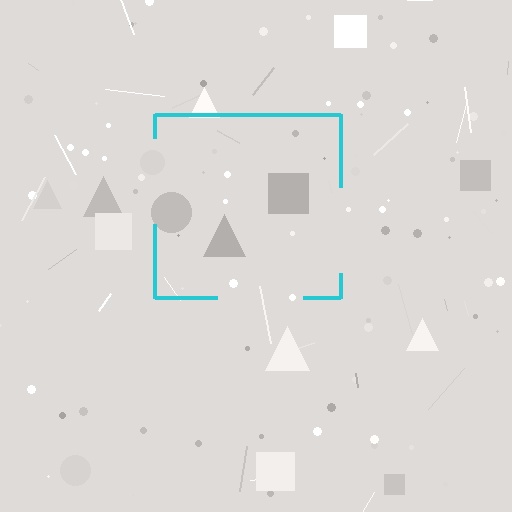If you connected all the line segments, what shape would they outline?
They would outline a square.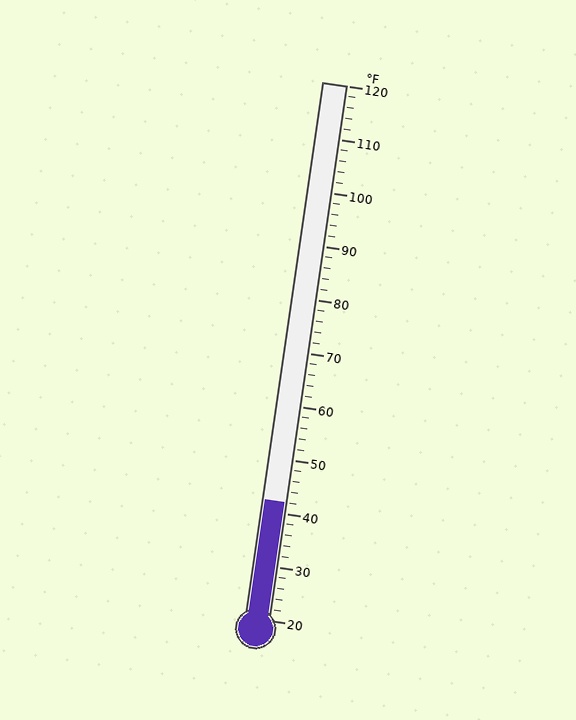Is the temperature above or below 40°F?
The temperature is above 40°F.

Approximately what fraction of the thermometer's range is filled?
The thermometer is filled to approximately 20% of its range.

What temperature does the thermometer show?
The thermometer shows approximately 42°F.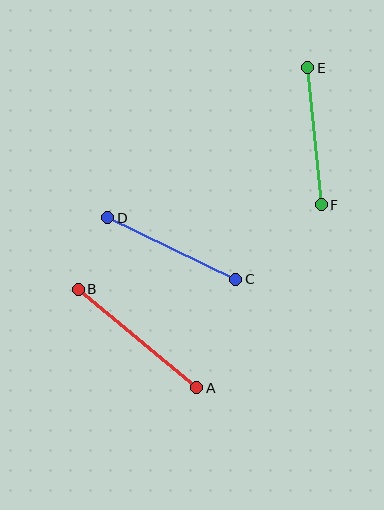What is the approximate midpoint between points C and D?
The midpoint is at approximately (172, 249) pixels.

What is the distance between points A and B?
The distance is approximately 155 pixels.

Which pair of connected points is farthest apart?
Points A and B are farthest apart.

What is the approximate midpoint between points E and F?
The midpoint is at approximately (314, 136) pixels.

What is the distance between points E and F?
The distance is approximately 138 pixels.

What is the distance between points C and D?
The distance is approximately 142 pixels.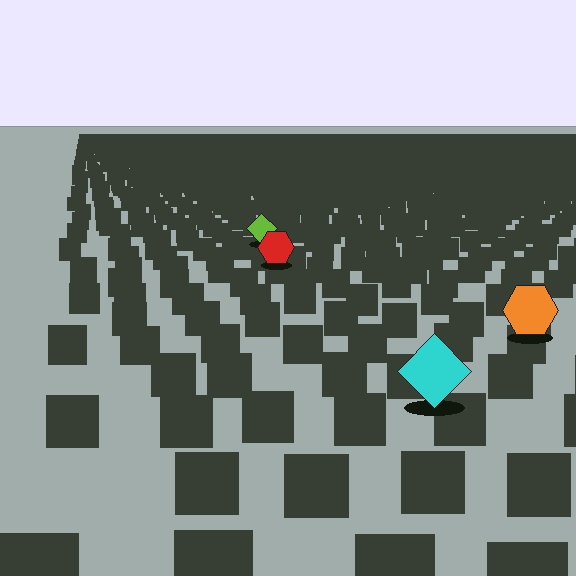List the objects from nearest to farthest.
From nearest to farthest: the cyan diamond, the orange hexagon, the red hexagon, the lime diamond.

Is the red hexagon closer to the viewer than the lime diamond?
Yes. The red hexagon is closer — you can tell from the texture gradient: the ground texture is coarser near it.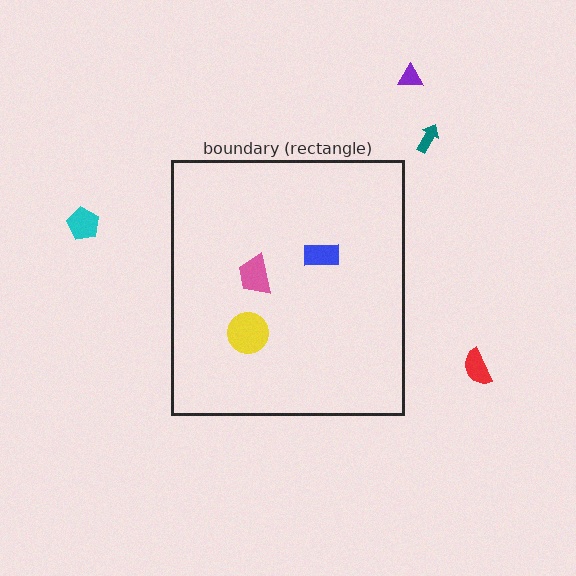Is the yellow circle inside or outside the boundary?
Inside.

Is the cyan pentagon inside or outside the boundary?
Outside.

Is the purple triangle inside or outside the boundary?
Outside.